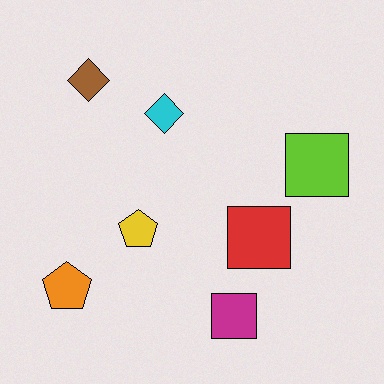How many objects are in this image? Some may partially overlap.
There are 7 objects.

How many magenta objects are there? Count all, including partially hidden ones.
There is 1 magenta object.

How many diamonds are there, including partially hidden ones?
There are 2 diamonds.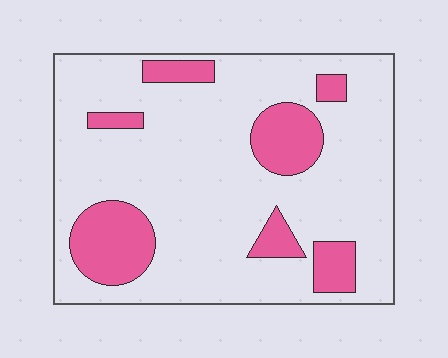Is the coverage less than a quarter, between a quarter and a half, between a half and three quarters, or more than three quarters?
Less than a quarter.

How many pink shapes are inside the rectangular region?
7.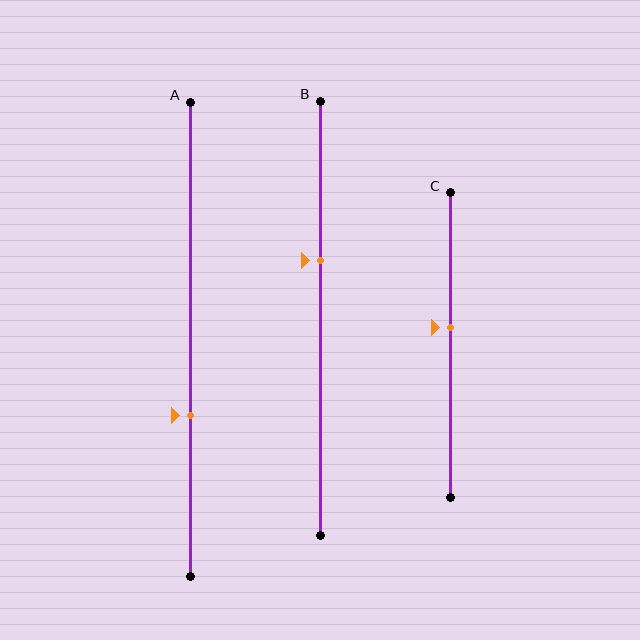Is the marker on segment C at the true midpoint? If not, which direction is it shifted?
No, the marker on segment C is shifted upward by about 6% of the segment length.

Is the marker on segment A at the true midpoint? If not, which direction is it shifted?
No, the marker on segment A is shifted downward by about 16% of the segment length.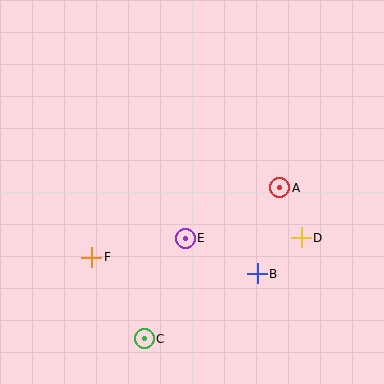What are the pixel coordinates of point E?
Point E is at (185, 238).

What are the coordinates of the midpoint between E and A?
The midpoint between E and A is at (233, 213).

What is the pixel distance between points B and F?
The distance between B and F is 166 pixels.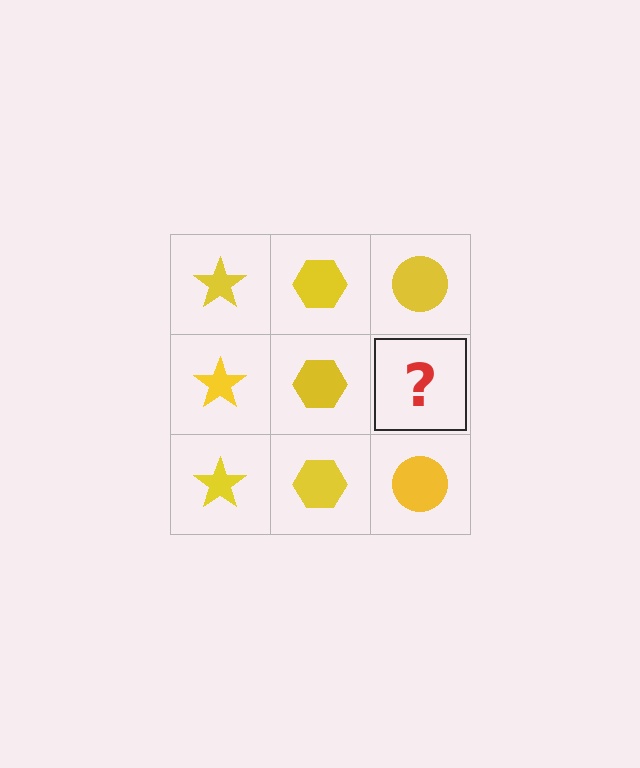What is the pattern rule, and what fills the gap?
The rule is that each column has a consistent shape. The gap should be filled with a yellow circle.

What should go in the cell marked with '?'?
The missing cell should contain a yellow circle.